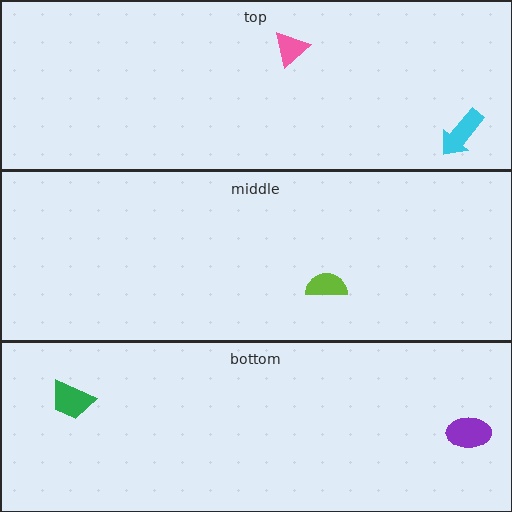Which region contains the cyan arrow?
The top region.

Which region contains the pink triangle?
The top region.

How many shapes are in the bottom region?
2.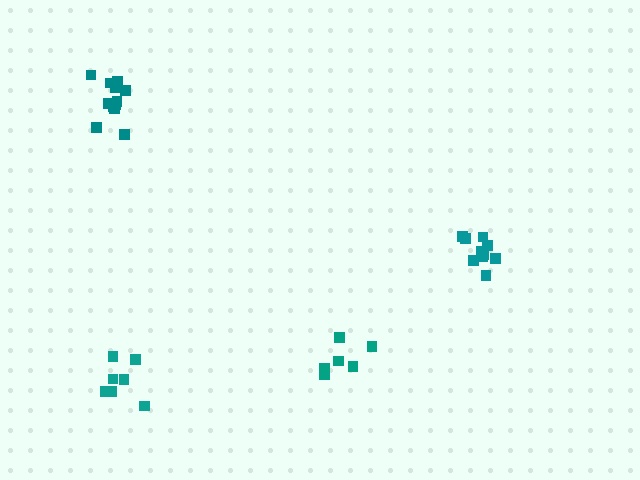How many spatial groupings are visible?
There are 4 spatial groupings.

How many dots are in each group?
Group 1: 10 dots, Group 2: 6 dots, Group 3: 7 dots, Group 4: 12 dots (35 total).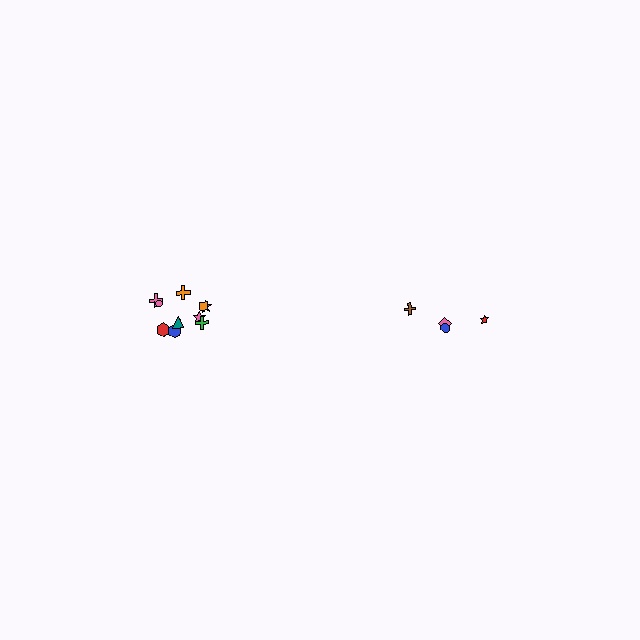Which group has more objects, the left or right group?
The left group.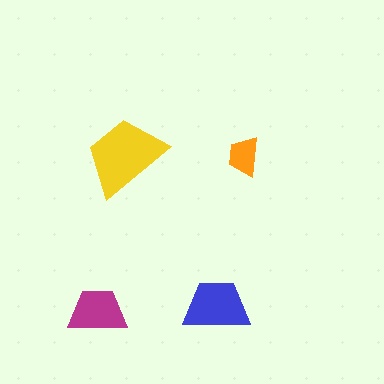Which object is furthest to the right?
The orange trapezoid is rightmost.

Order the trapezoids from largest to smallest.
the yellow one, the blue one, the magenta one, the orange one.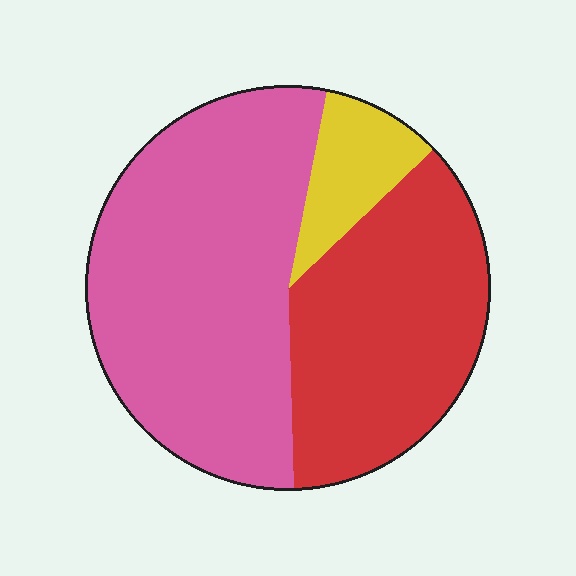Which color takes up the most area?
Pink, at roughly 55%.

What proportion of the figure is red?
Red covers around 35% of the figure.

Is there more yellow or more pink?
Pink.